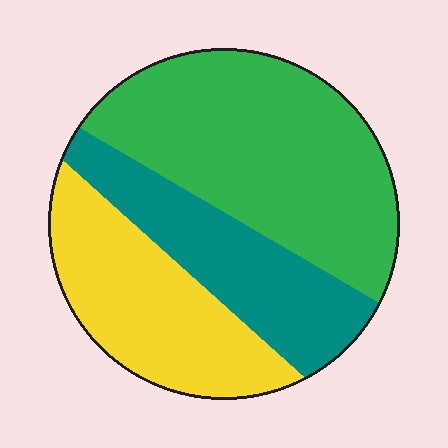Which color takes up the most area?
Green, at roughly 45%.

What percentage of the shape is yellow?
Yellow takes up about one quarter (1/4) of the shape.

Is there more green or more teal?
Green.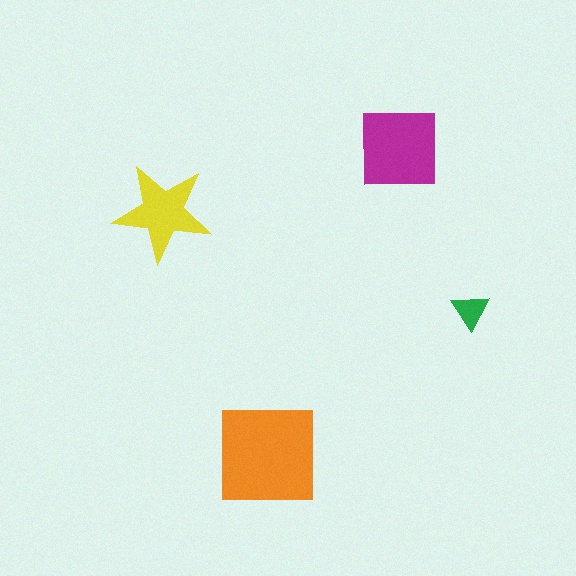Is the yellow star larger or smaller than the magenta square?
Smaller.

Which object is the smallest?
The green triangle.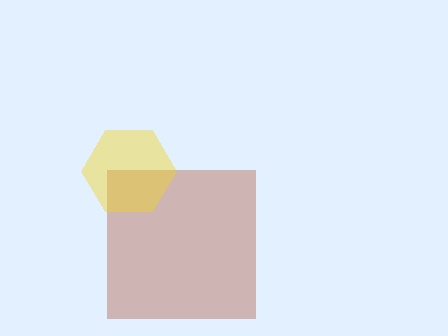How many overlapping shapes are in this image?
There are 2 overlapping shapes in the image.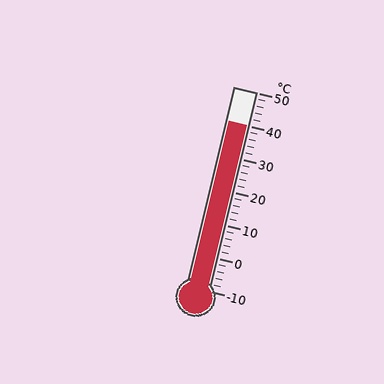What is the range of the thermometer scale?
The thermometer scale ranges from -10°C to 50°C.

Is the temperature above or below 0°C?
The temperature is above 0°C.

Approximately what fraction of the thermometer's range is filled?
The thermometer is filled to approximately 85% of its range.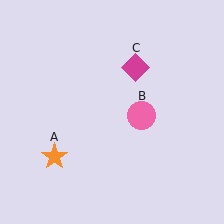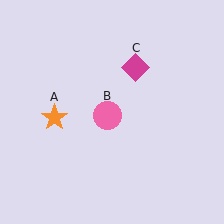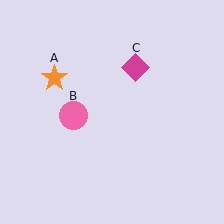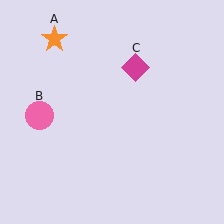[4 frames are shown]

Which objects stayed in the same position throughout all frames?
Magenta diamond (object C) remained stationary.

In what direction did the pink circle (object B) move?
The pink circle (object B) moved left.